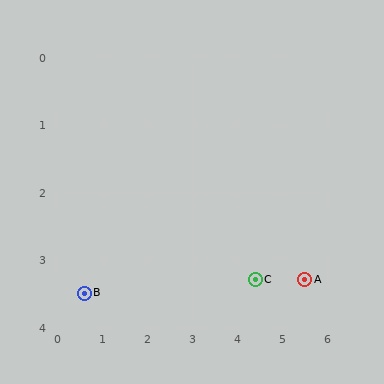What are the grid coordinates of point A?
Point A is at approximately (5.5, 3.3).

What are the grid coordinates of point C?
Point C is at approximately (4.4, 3.3).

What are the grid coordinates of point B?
Point B is at approximately (0.6, 3.5).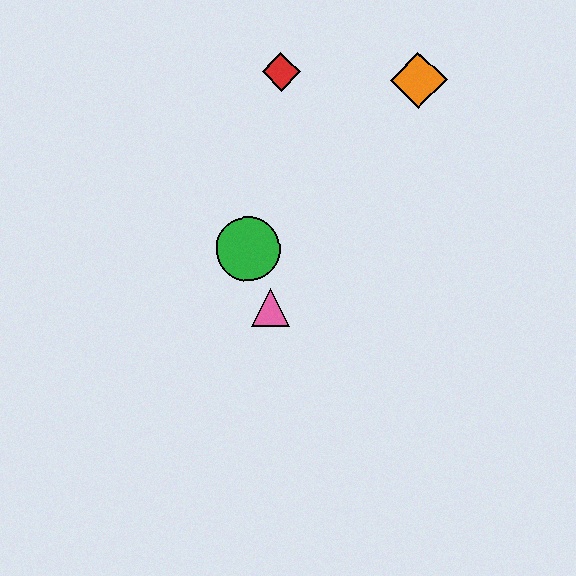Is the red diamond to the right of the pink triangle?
Yes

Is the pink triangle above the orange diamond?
No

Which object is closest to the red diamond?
The orange diamond is closest to the red diamond.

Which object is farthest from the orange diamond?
The pink triangle is farthest from the orange diamond.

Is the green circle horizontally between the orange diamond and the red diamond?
No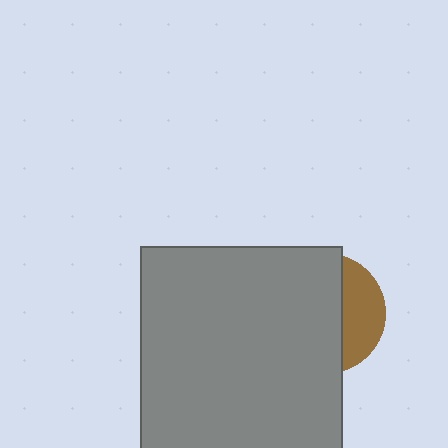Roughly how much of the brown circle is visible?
A small part of it is visible (roughly 31%).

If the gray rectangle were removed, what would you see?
You would see the complete brown circle.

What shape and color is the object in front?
The object in front is a gray rectangle.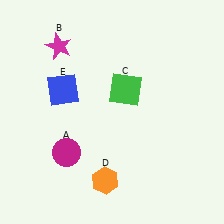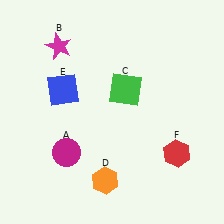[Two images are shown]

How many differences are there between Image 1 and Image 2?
There is 1 difference between the two images.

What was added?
A red hexagon (F) was added in Image 2.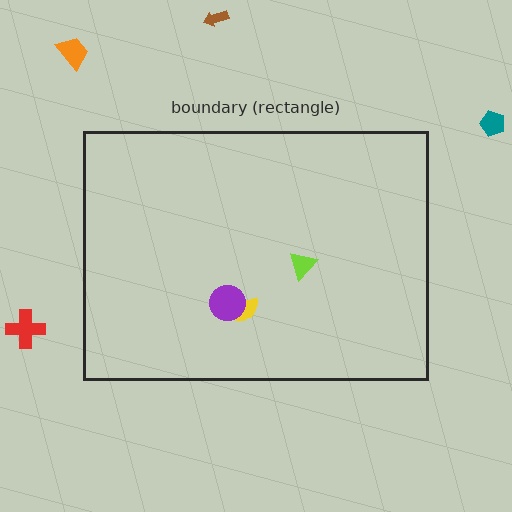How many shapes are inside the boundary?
3 inside, 4 outside.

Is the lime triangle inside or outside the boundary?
Inside.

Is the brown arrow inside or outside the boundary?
Outside.